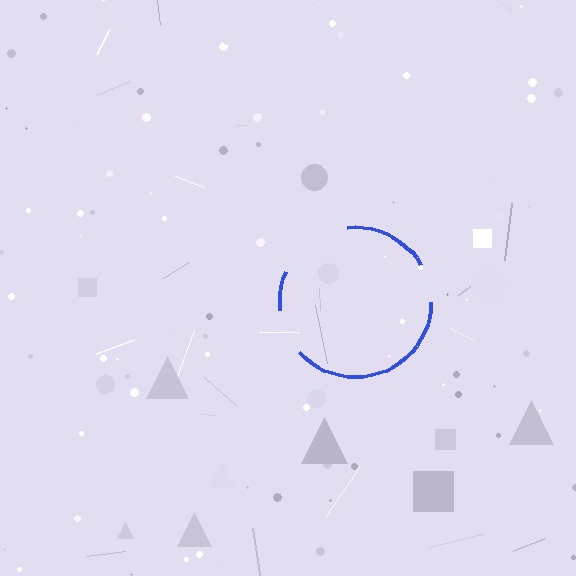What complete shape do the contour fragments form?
The contour fragments form a circle.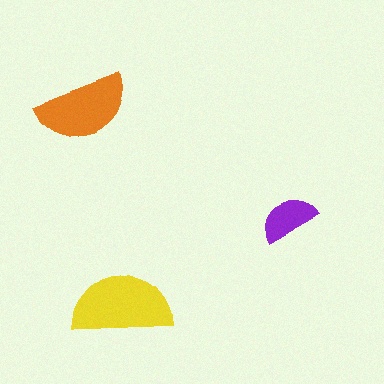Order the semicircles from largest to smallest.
the yellow one, the orange one, the purple one.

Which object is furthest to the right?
The purple semicircle is rightmost.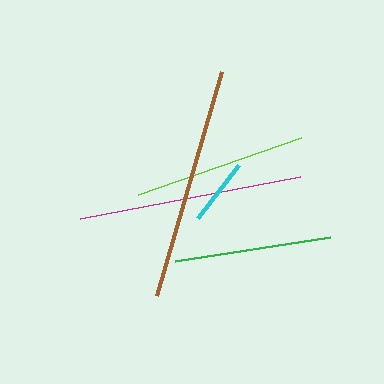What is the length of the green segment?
The green segment is approximately 157 pixels long.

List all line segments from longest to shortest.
From longest to shortest: brown, magenta, lime, green, cyan.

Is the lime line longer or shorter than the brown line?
The brown line is longer than the lime line.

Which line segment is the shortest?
The cyan line is the shortest at approximately 67 pixels.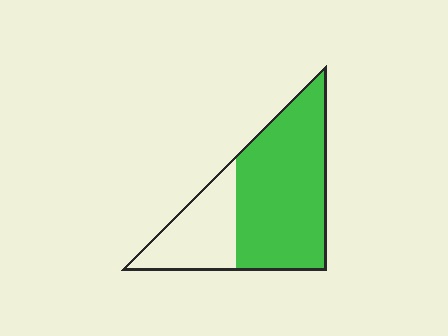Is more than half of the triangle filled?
Yes.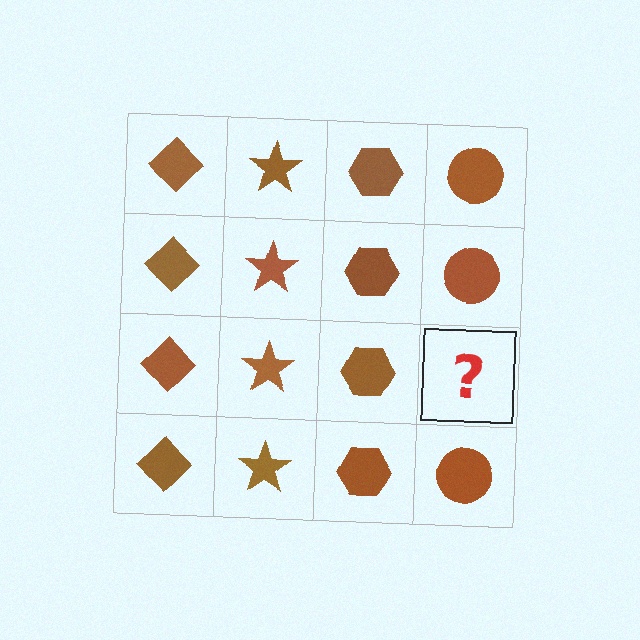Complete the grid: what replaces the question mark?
The question mark should be replaced with a brown circle.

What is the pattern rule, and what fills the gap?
The rule is that each column has a consistent shape. The gap should be filled with a brown circle.